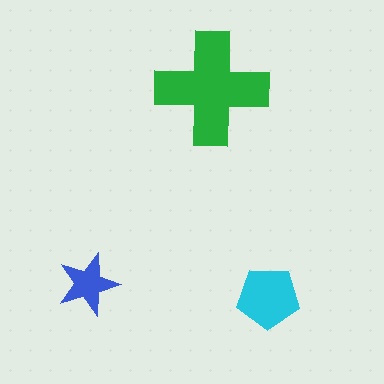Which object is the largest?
The green cross.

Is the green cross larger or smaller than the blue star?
Larger.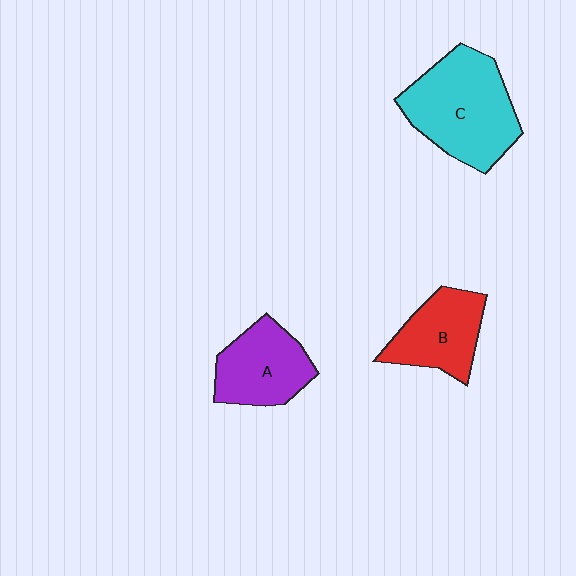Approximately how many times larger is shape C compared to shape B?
Approximately 1.6 times.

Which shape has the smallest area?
Shape B (red).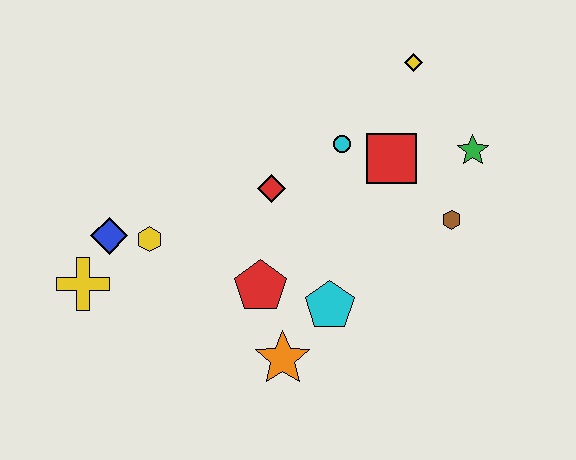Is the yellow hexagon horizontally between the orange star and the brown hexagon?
No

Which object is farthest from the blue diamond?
The green star is farthest from the blue diamond.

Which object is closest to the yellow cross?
The blue diamond is closest to the yellow cross.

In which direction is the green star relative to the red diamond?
The green star is to the right of the red diamond.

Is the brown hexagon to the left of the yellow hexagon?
No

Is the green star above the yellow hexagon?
Yes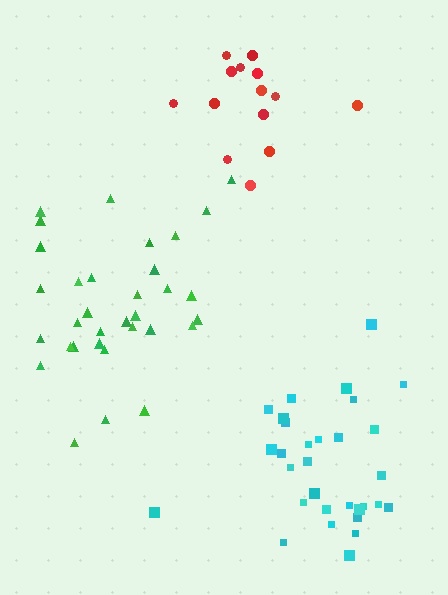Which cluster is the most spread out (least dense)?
Red.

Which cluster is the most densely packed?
Cyan.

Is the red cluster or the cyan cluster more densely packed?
Cyan.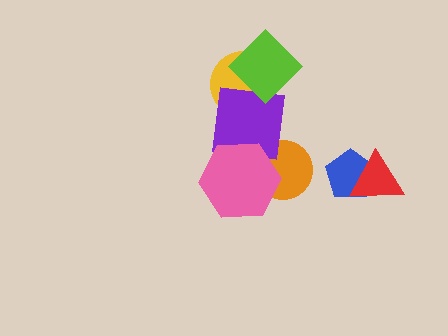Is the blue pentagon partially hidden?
Yes, it is partially covered by another shape.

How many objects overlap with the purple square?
4 objects overlap with the purple square.